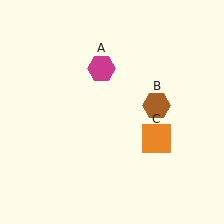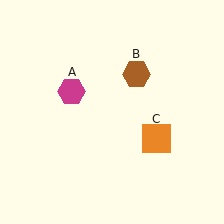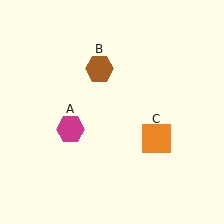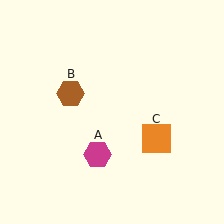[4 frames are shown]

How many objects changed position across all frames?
2 objects changed position: magenta hexagon (object A), brown hexagon (object B).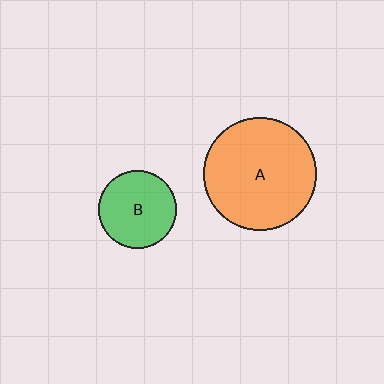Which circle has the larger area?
Circle A (orange).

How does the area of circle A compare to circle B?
Approximately 2.1 times.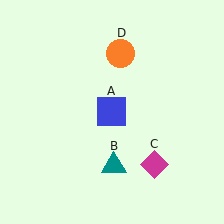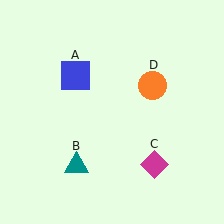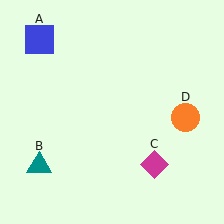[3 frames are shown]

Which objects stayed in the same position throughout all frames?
Magenta diamond (object C) remained stationary.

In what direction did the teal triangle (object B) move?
The teal triangle (object B) moved left.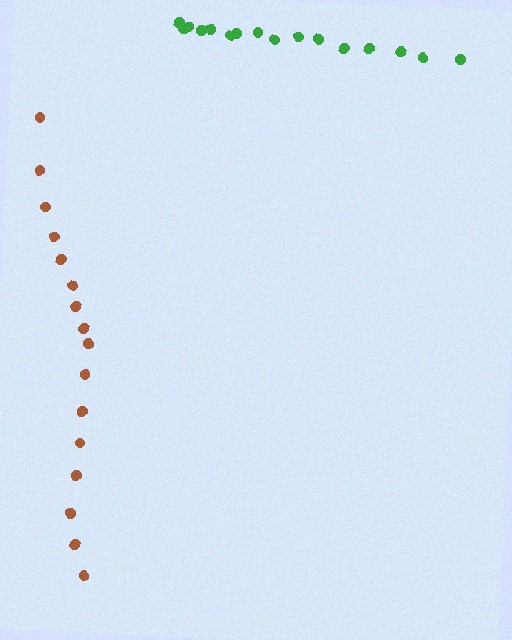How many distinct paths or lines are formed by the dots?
There are 2 distinct paths.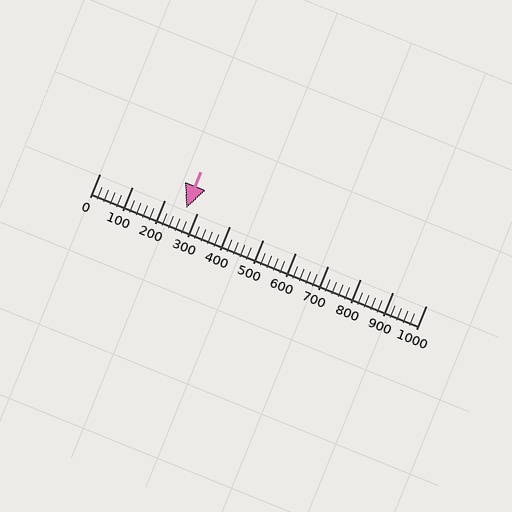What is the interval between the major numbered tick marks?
The major tick marks are spaced 100 units apart.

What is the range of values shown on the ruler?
The ruler shows values from 0 to 1000.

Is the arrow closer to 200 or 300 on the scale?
The arrow is closer to 300.